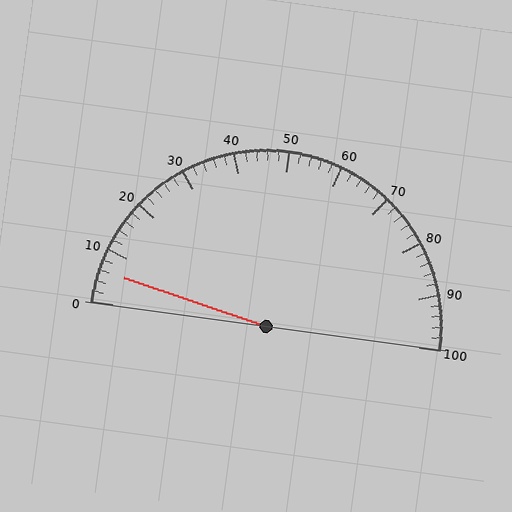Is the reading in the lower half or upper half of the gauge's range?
The reading is in the lower half of the range (0 to 100).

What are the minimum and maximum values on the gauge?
The gauge ranges from 0 to 100.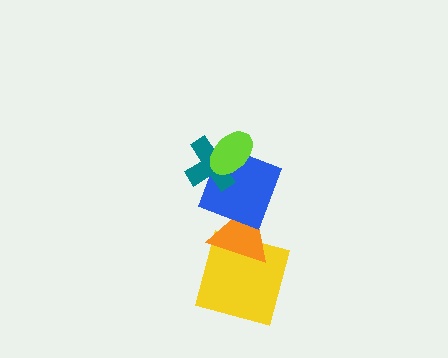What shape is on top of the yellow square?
The orange triangle is on top of the yellow square.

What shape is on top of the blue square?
The teal cross is on top of the blue square.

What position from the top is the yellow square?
The yellow square is 5th from the top.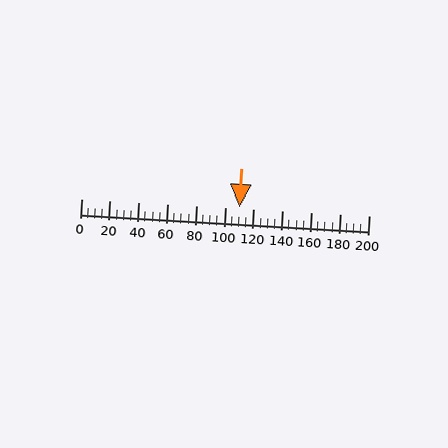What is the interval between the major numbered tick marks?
The major tick marks are spaced 20 units apart.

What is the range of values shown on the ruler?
The ruler shows values from 0 to 200.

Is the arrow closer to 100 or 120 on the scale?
The arrow is closer to 120.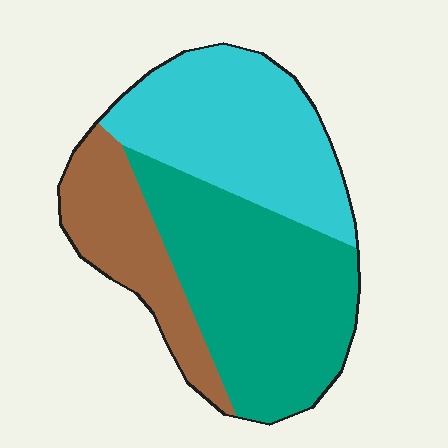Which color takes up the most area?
Teal, at roughly 45%.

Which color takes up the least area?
Brown, at roughly 20%.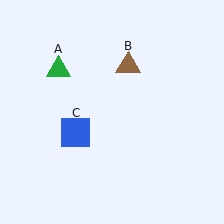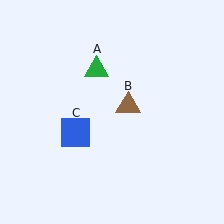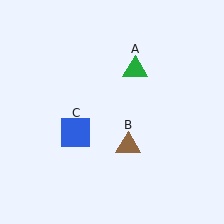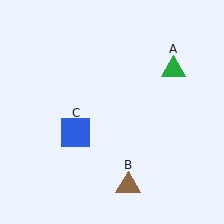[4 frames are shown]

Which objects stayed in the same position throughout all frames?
Blue square (object C) remained stationary.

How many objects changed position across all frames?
2 objects changed position: green triangle (object A), brown triangle (object B).